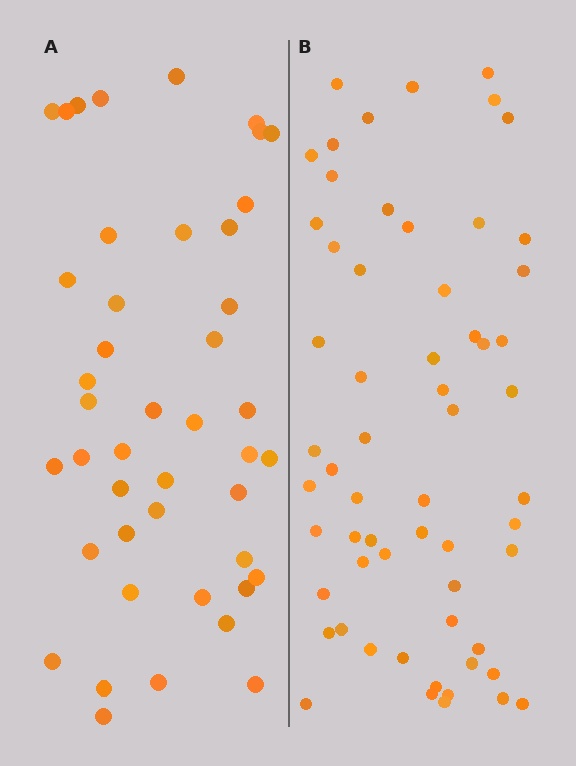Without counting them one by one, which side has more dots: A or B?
Region B (the right region) has more dots.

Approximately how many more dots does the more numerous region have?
Region B has approximately 15 more dots than region A.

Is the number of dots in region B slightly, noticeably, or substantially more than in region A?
Region B has noticeably more, but not dramatically so. The ratio is roughly 1.4 to 1.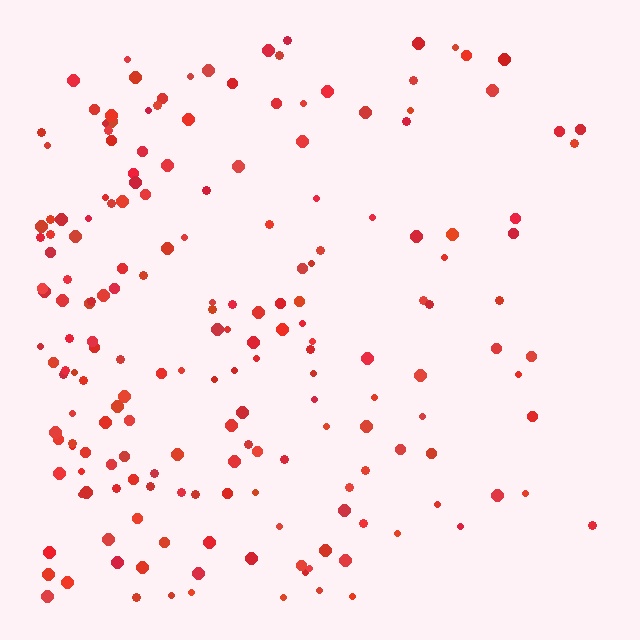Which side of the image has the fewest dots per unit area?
The right.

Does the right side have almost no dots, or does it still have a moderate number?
Still a moderate number, just noticeably fewer than the left.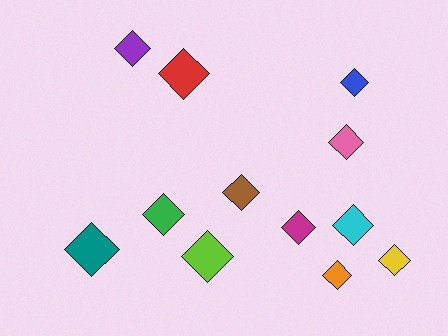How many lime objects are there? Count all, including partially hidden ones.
There is 1 lime object.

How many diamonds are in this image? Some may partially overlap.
There are 12 diamonds.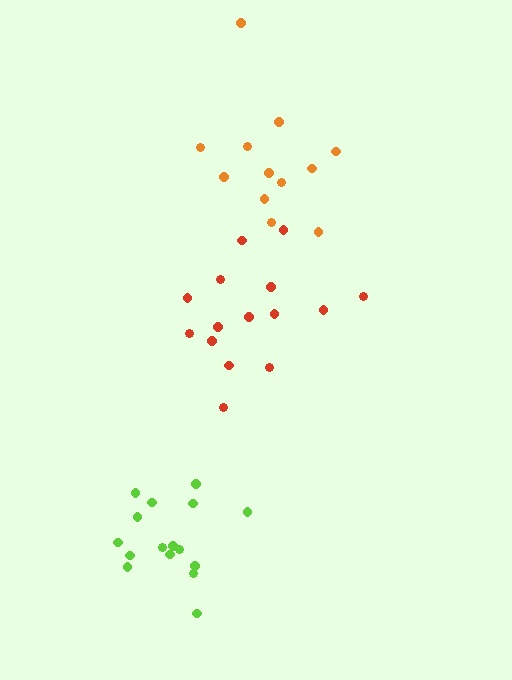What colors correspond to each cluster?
The clusters are colored: red, orange, lime.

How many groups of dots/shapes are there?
There are 3 groups.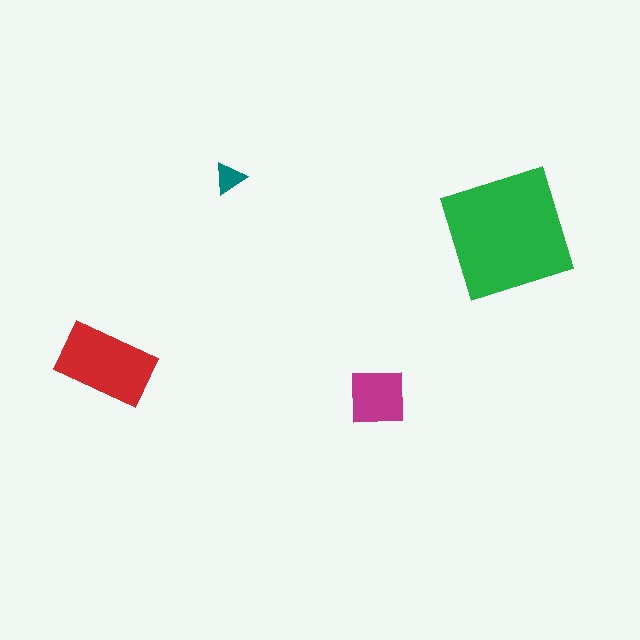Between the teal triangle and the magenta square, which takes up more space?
The magenta square.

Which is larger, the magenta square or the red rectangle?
The red rectangle.